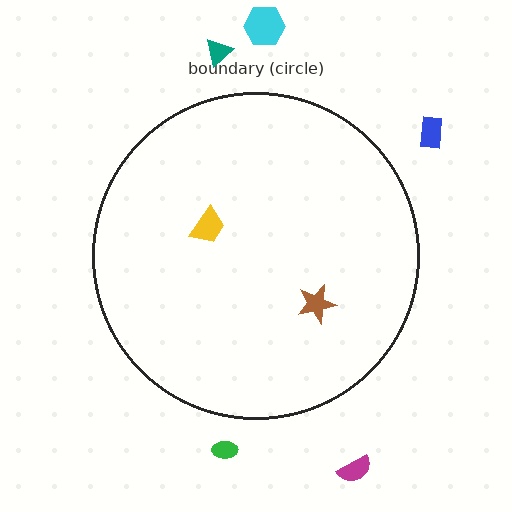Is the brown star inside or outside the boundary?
Inside.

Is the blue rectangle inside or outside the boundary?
Outside.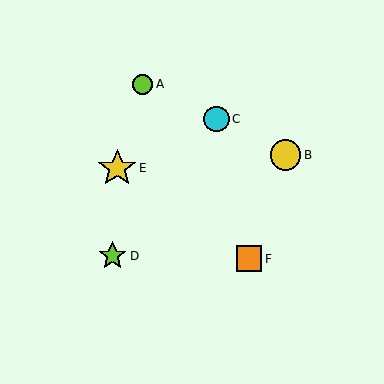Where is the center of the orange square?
The center of the orange square is at (249, 259).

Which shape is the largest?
The yellow star (labeled E) is the largest.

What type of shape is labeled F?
Shape F is an orange square.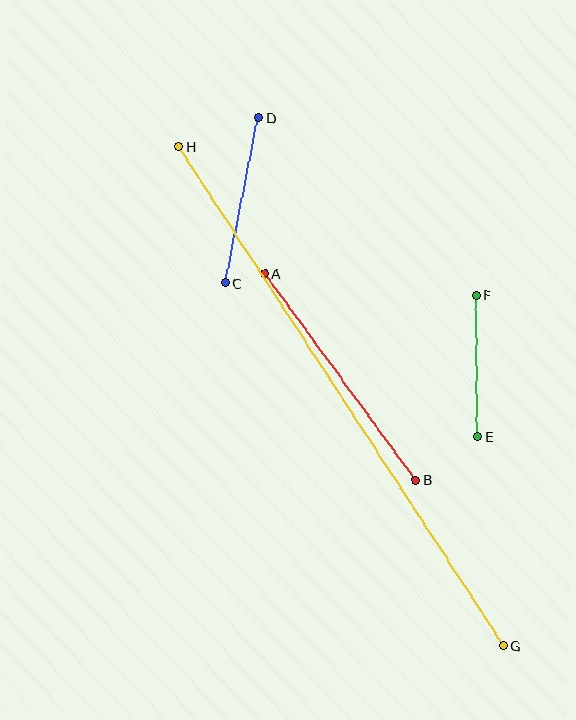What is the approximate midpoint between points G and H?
The midpoint is at approximately (341, 396) pixels.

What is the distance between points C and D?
The distance is approximately 169 pixels.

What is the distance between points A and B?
The distance is approximately 255 pixels.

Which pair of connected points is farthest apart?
Points G and H are farthest apart.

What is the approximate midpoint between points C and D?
The midpoint is at approximately (242, 200) pixels.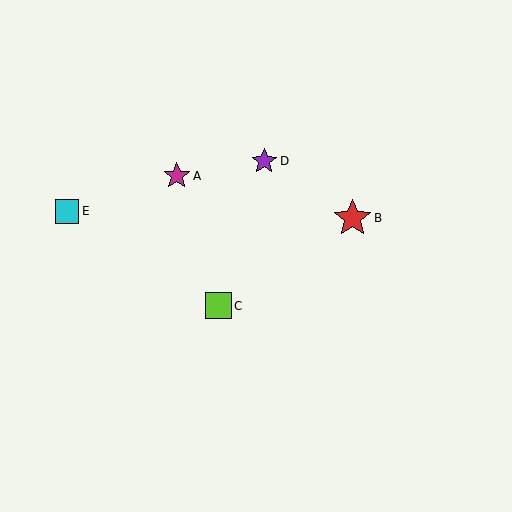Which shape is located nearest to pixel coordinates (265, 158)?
The purple star (labeled D) at (264, 161) is nearest to that location.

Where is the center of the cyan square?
The center of the cyan square is at (67, 211).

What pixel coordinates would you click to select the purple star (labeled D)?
Click at (264, 161) to select the purple star D.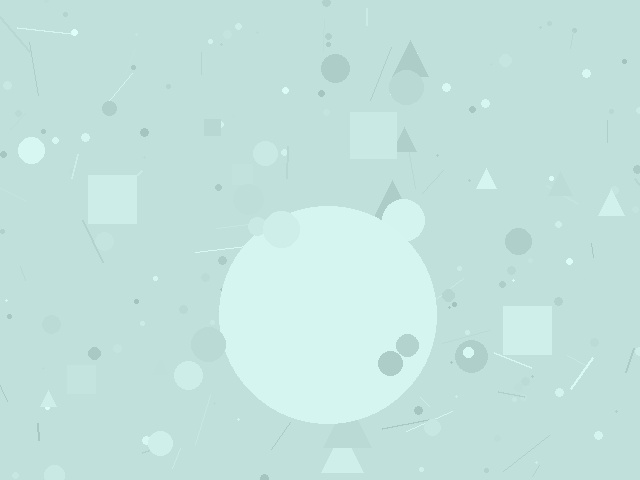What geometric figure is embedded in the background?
A circle is embedded in the background.